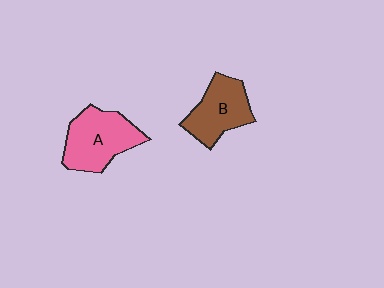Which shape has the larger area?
Shape A (pink).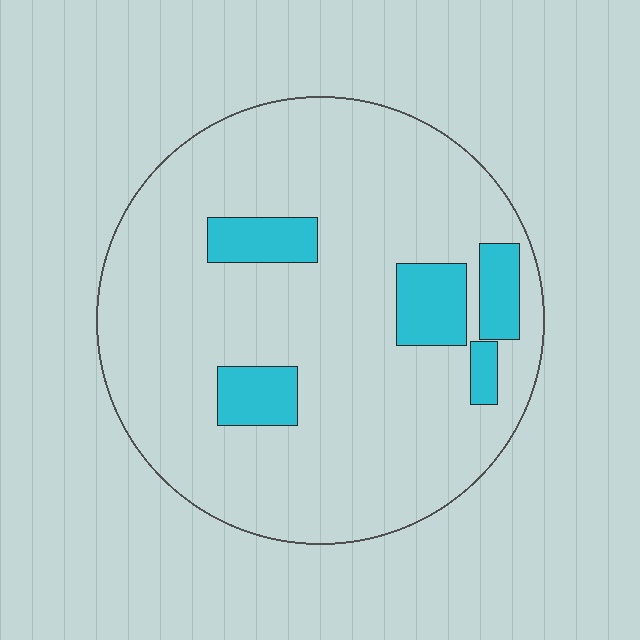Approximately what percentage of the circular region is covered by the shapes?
Approximately 15%.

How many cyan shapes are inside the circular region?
5.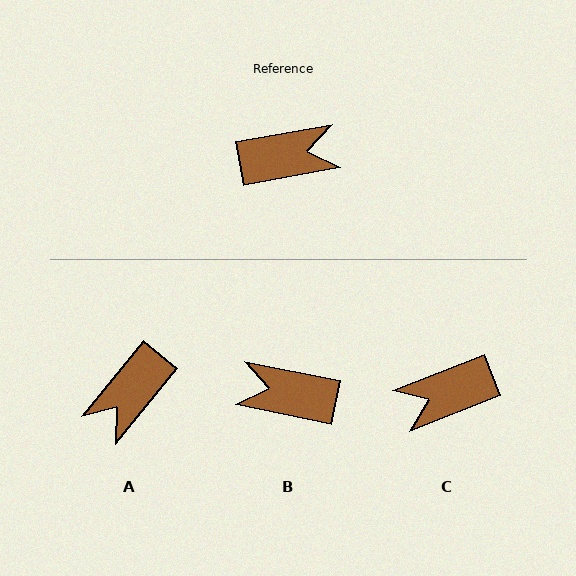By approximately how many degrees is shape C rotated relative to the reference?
Approximately 169 degrees clockwise.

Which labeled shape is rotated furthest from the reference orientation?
C, about 169 degrees away.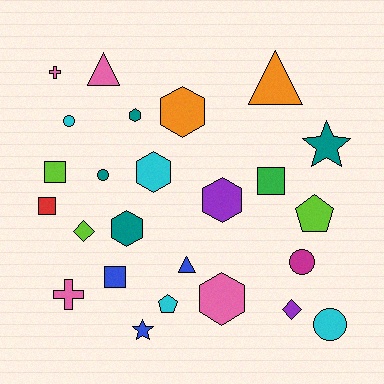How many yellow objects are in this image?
There are no yellow objects.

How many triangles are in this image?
There are 3 triangles.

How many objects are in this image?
There are 25 objects.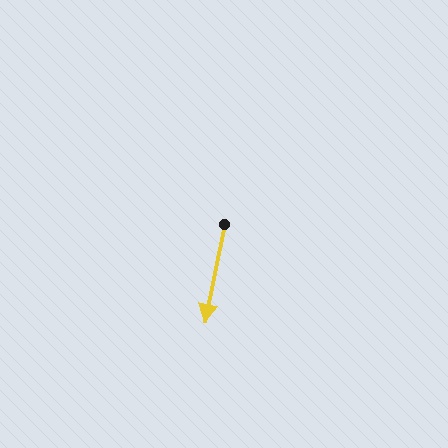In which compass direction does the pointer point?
South.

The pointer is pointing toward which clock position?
Roughly 6 o'clock.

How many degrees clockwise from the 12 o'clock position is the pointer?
Approximately 191 degrees.